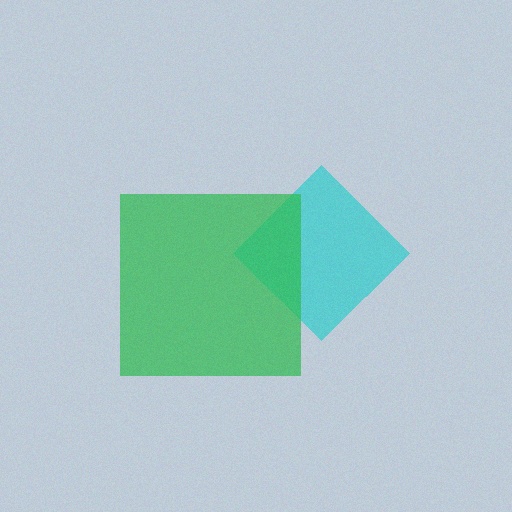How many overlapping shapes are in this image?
There are 2 overlapping shapes in the image.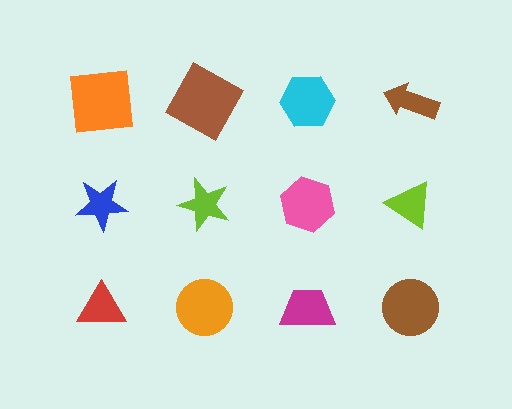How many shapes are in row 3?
4 shapes.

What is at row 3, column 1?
A red triangle.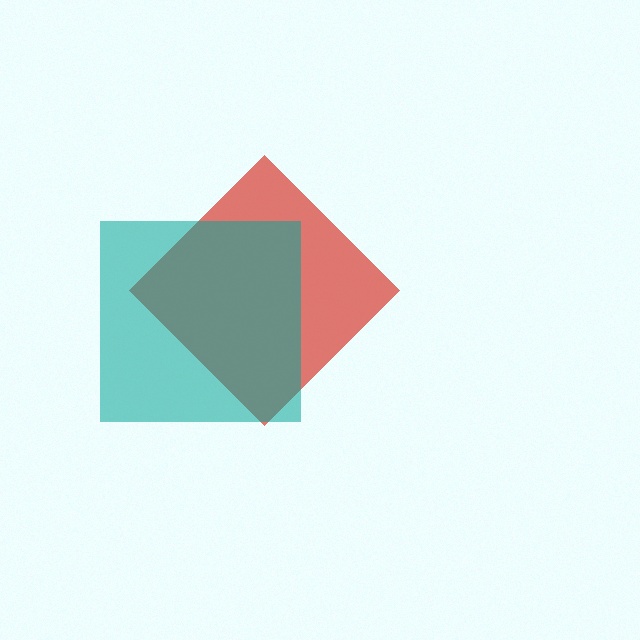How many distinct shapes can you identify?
There are 2 distinct shapes: a red diamond, a teal square.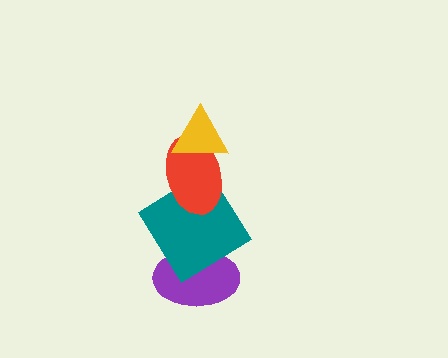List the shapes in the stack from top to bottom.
From top to bottom: the yellow triangle, the red ellipse, the teal diamond, the purple ellipse.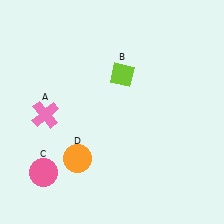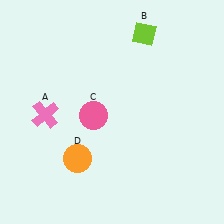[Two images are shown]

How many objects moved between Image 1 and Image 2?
2 objects moved between the two images.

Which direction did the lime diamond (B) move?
The lime diamond (B) moved up.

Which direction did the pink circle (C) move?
The pink circle (C) moved up.